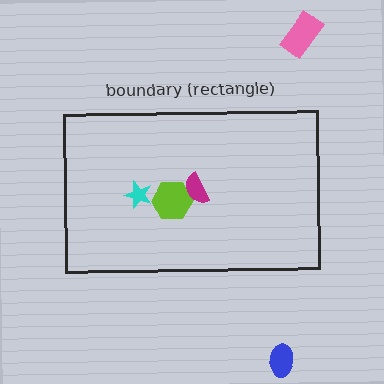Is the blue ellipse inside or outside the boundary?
Outside.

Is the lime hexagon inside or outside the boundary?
Inside.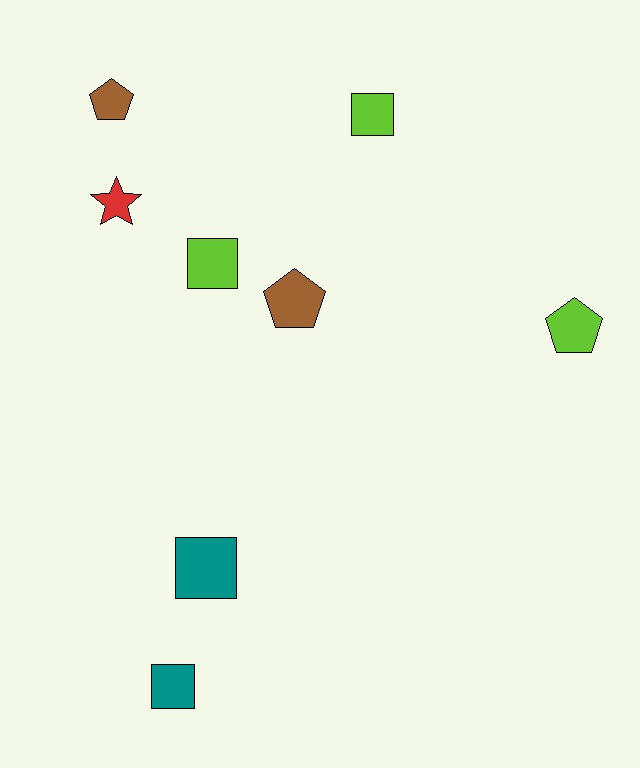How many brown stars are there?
There are no brown stars.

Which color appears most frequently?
Lime, with 3 objects.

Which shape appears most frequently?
Square, with 4 objects.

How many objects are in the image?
There are 8 objects.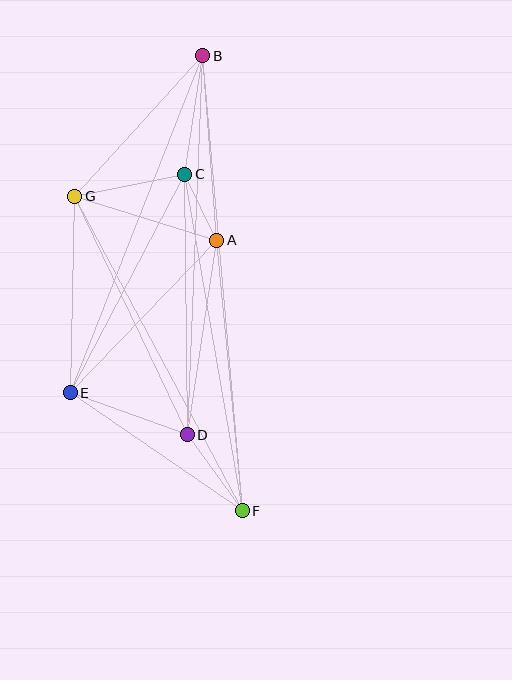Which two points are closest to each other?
Points A and C are closest to each other.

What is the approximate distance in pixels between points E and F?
The distance between E and F is approximately 209 pixels.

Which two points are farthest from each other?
Points B and F are farthest from each other.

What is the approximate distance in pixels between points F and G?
The distance between F and G is approximately 357 pixels.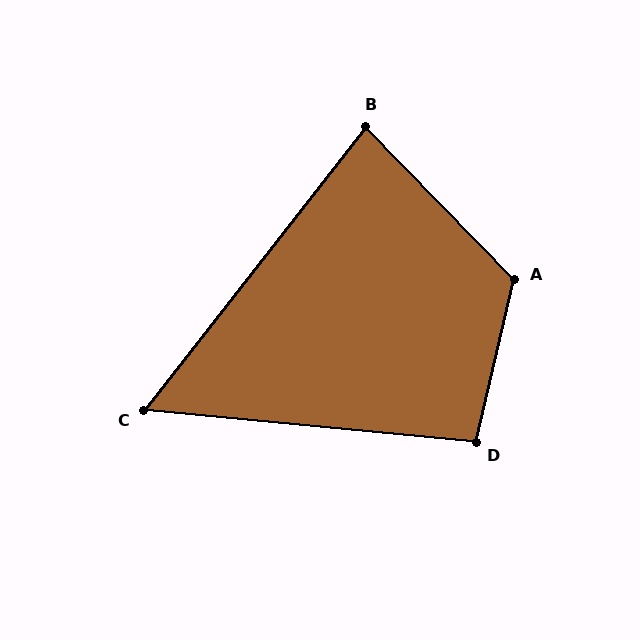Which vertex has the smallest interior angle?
C, at approximately 57 degrees.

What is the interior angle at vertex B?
Approximately 82 degrees (acute).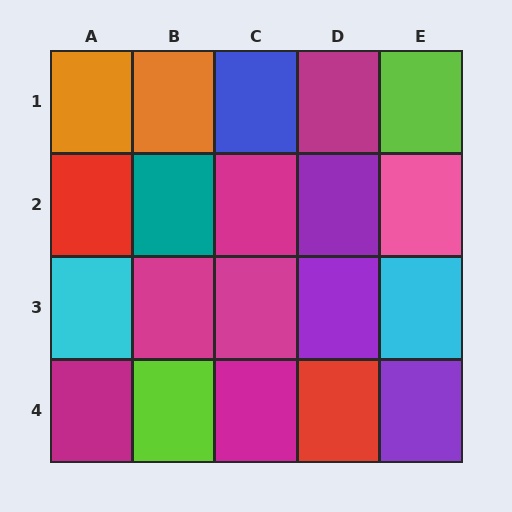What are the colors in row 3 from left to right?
Cyan, magenta, magenta, purple, cyan.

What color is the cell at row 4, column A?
Magenta.